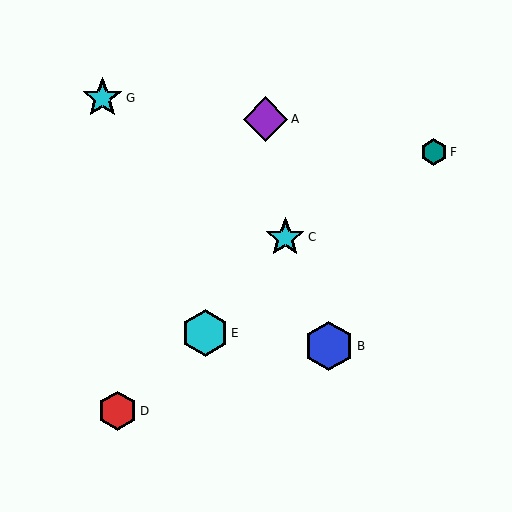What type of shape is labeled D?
Shape D is a red hexagon.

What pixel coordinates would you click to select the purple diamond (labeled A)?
Click at (266, 119) to select the purple diamond A.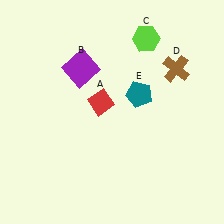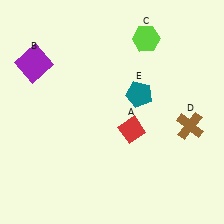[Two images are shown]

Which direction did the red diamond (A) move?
The red diamond (A) moved right.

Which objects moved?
The objects that moved are: the red diamond (A), the purple square (B), the brown cross (D).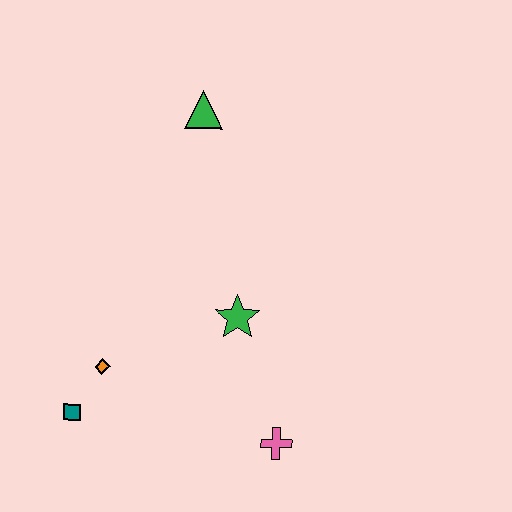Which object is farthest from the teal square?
The green triangle is farthest from the teal square.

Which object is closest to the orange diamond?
The teal square is closest to the orange diamond.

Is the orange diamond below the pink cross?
No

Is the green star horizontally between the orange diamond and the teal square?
No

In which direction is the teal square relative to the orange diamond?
The teal square is below the orange diamond.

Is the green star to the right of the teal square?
Yes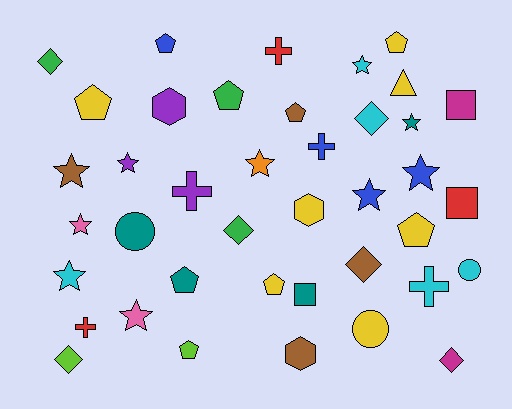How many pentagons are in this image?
There are 9 pentagons.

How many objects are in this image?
There are 40 objects.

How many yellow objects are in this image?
There are 7 yellow objects.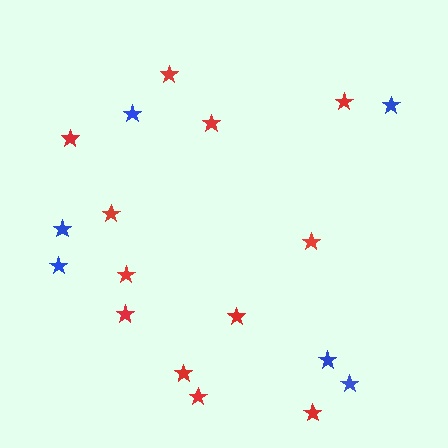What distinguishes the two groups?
There are 2 groups: one group of blue stars (6) and one group of red stars (12).